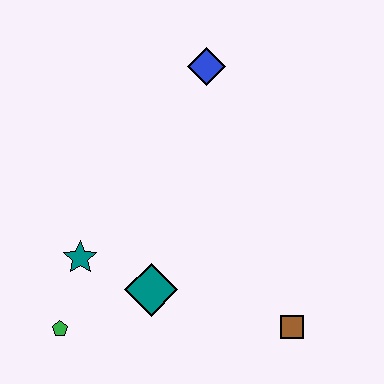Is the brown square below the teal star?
Yes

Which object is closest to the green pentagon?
The teal star is closest to the green pentagon.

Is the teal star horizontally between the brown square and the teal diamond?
No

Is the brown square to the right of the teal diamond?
Yes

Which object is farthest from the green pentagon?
The blue diamond is farthest from the green pentagon.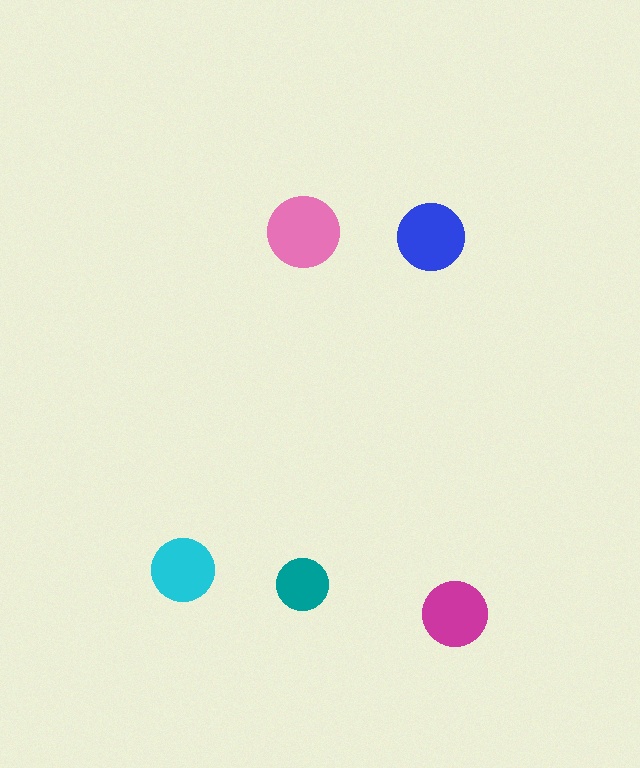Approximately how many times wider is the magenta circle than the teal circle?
About 1.5 times wider.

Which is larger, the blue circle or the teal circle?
The blue one.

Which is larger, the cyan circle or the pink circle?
The pink one.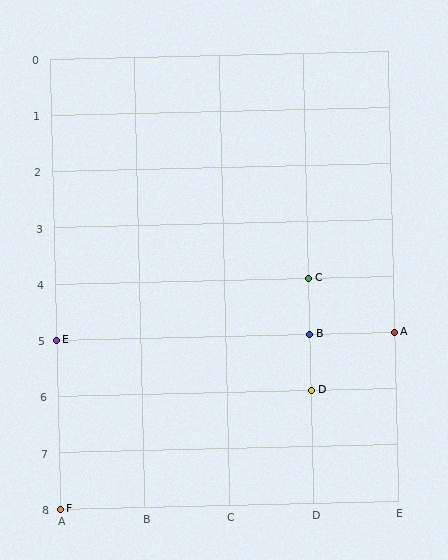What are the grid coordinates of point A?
Point A is at grid coordinates (E, 5).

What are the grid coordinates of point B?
Point B is at grid coordinates (D, 5).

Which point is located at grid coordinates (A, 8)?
Point F is at (A, 8).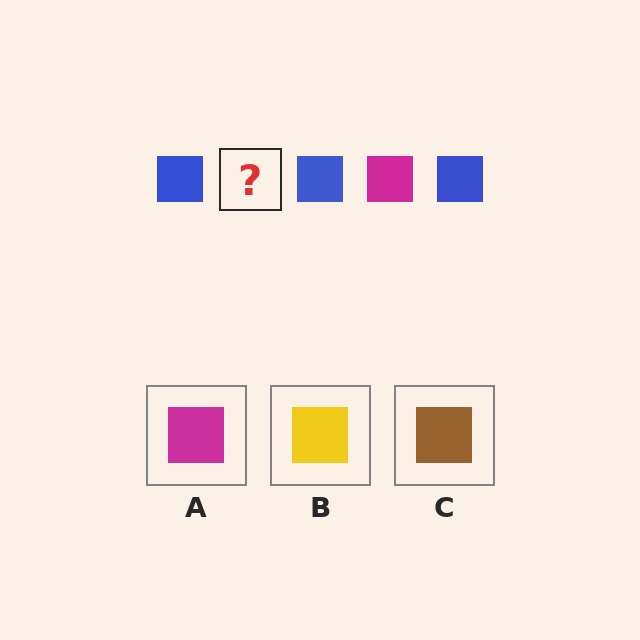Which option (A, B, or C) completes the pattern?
A.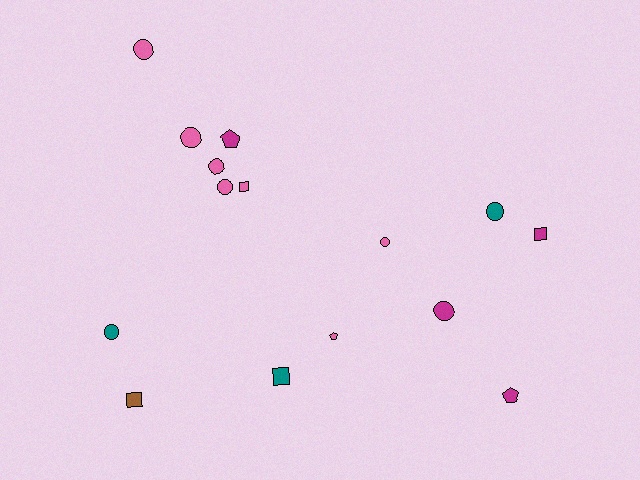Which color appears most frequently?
Pink, with 7 objects.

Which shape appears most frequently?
Circle, with 8 objects.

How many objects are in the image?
There are 15 objects.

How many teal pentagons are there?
There are no teal pentagons.